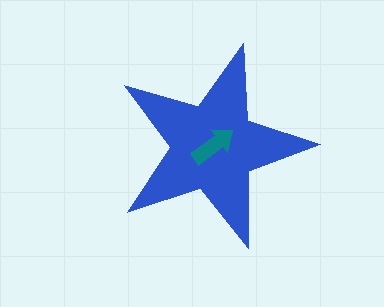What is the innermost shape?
The teal arrow.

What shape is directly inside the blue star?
The teal arrow.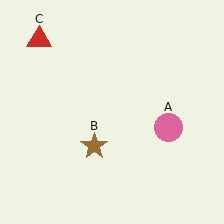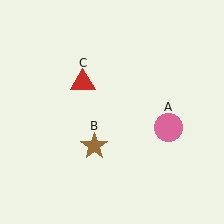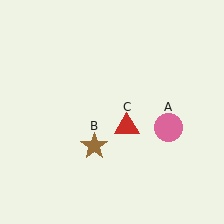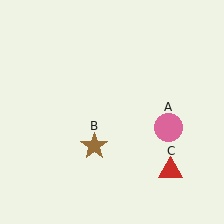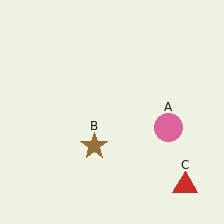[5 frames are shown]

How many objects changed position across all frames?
1 object changed position: red triangle (object C).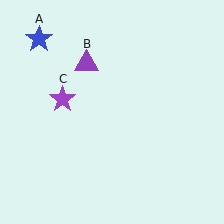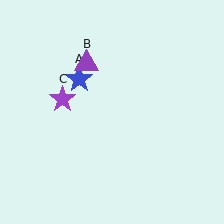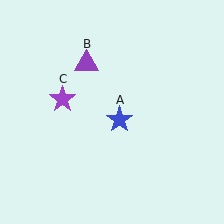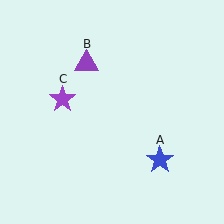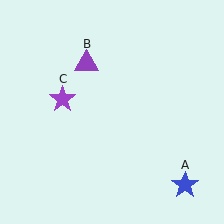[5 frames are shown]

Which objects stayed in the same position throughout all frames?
Purple triangle (object B) and purple star (object C) remained stationary.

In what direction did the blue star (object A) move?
The blue star (object A) moved down and to the right.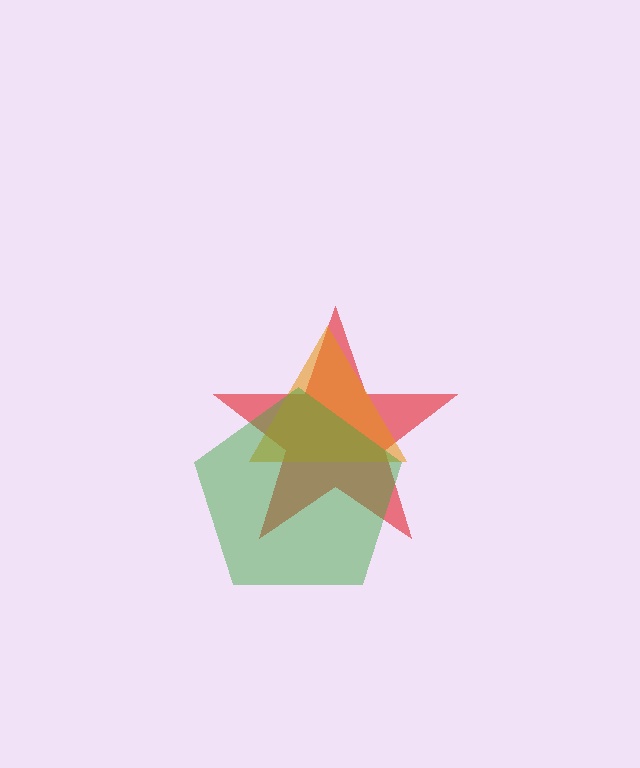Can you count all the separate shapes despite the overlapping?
Yes, there are 3 separate shapes.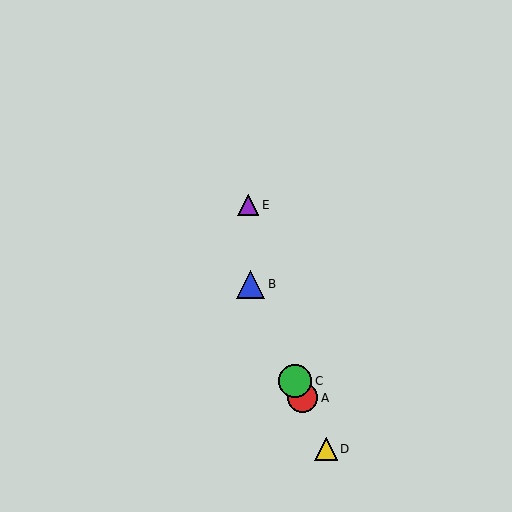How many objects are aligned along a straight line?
4 objects (A, B, C, D) are aligned along a straight line.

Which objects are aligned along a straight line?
Objects A, B, C, D are aligned along a straight line.